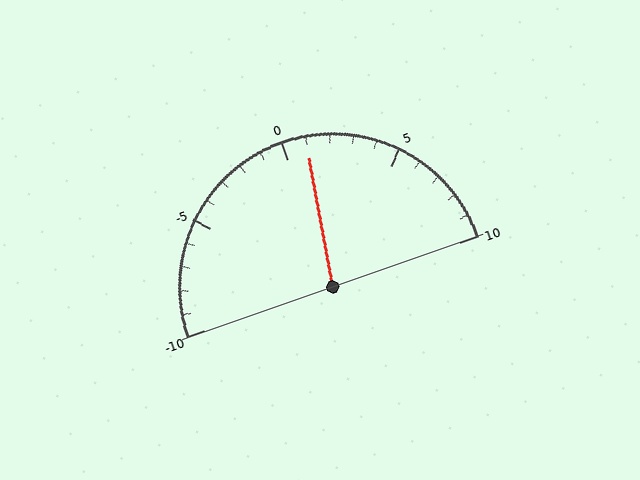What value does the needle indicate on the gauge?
The needle indicates approximately 1.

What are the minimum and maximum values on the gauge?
The gauge ranges from -10 to 10.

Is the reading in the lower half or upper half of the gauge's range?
The reading is in the upper half of the range (-10 to 10).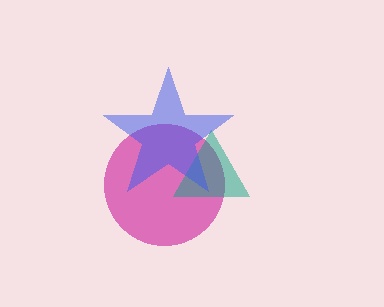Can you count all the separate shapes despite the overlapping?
Yes, there are 3 separate shapes.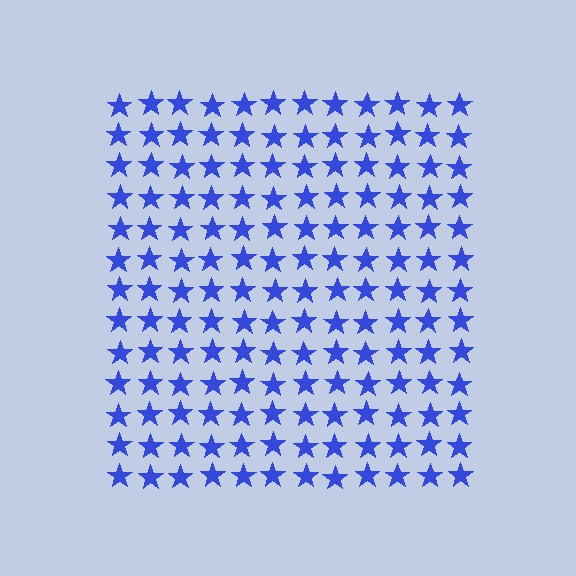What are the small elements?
The small elements are stars.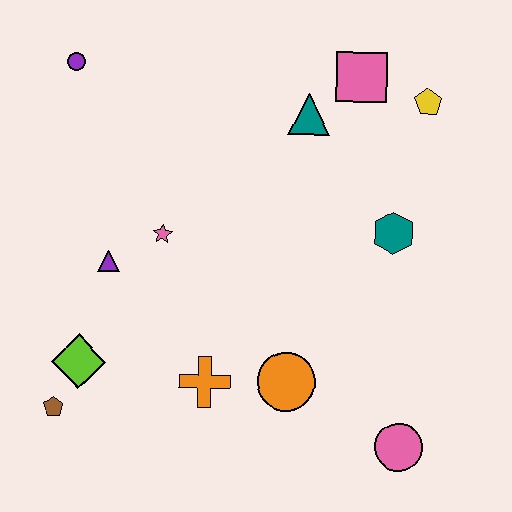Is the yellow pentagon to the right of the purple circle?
Yes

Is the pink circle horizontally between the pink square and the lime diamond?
No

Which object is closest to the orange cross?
The orange circle is closest to the orange cross.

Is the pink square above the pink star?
Yes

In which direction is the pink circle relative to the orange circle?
The pink circle is to the right of the orange circle.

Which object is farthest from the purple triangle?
The yellow pentagon is farthest from the purple triangle.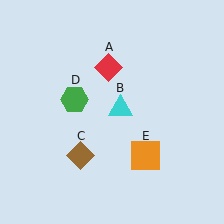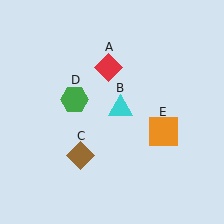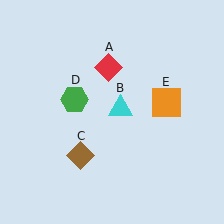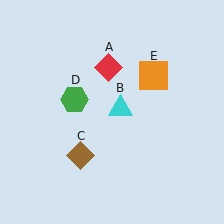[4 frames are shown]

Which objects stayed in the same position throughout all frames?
Red diamond (object A) and cyan triangle (object B) and brown diamond (object C) and green hexagon (object D) remained stationary.